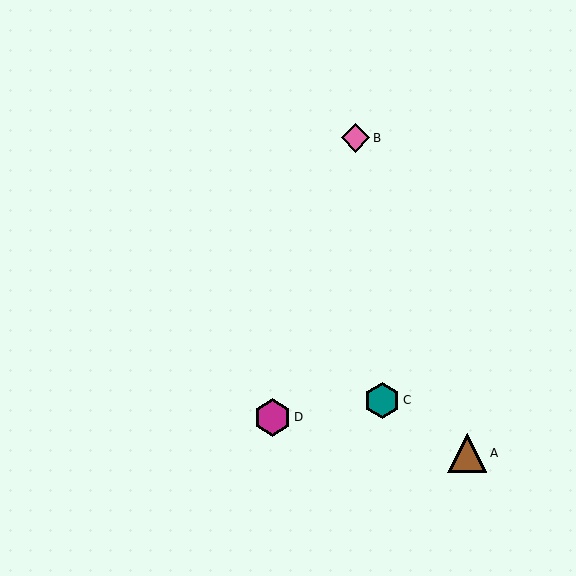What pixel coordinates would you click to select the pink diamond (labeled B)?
Click at (356, 138) to select the pink diamond B.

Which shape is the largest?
The brown triangle (labeled A) is the largest.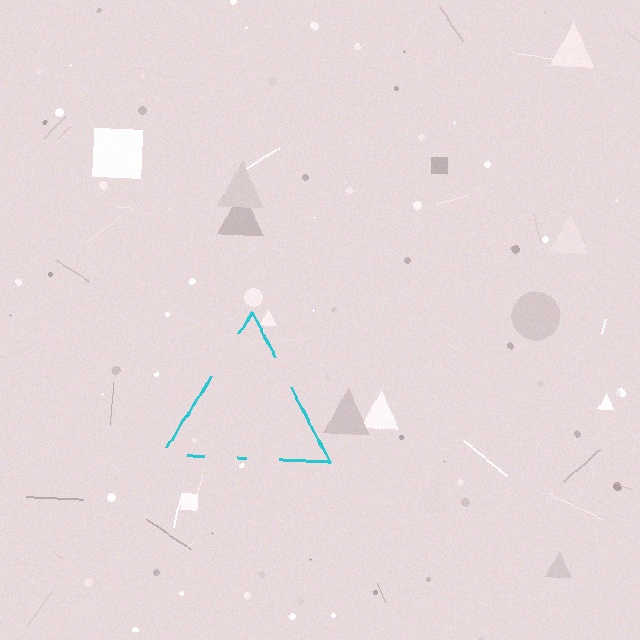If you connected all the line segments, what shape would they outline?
They would outline a triangle.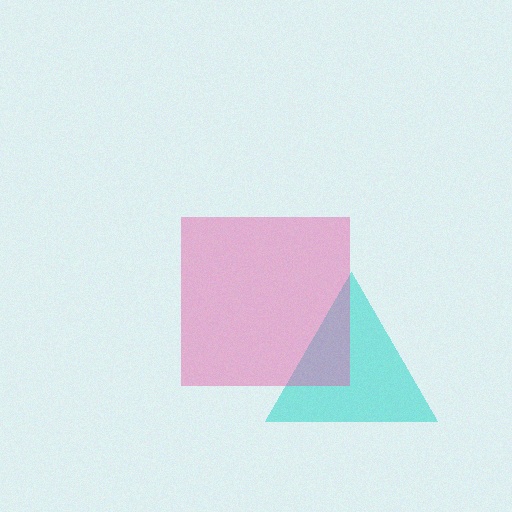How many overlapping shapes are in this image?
There are 2 overlapping shapes in the image.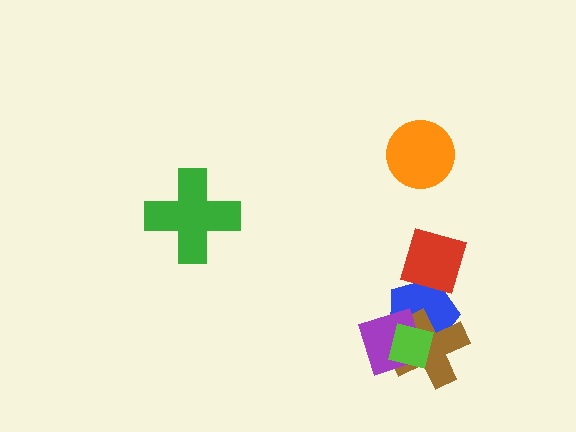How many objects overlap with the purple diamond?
3 objects overlap with the purple diamond.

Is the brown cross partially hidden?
Yes, it is partially covered by another shape.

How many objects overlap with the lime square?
3 objects overlap with the lime square.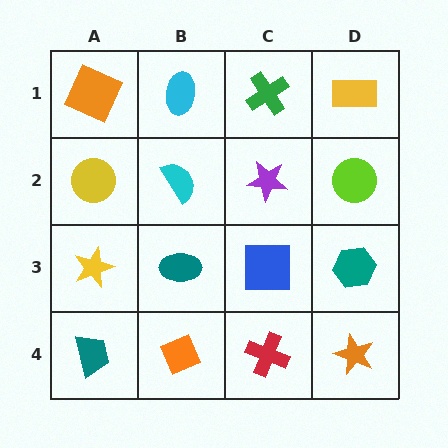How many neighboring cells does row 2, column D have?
3.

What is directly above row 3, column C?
A purple star.